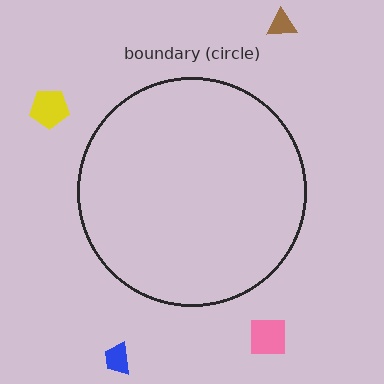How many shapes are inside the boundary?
0 inside, 4 outside.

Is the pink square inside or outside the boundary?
Outside.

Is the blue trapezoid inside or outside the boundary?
Outside.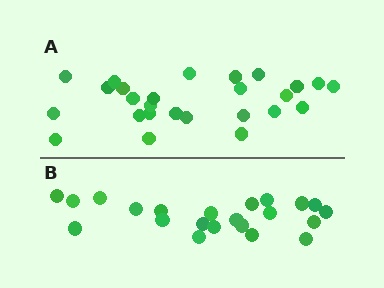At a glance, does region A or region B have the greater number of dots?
Region A (the top region) has more dots.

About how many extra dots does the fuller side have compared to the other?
Region A has about 4 more dots than region B.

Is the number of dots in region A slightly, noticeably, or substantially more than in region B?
Region A has only slightly more — the two regions are fairly close. The ratio is roughly 1.2 to 1.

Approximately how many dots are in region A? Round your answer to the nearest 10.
About 30 dots. (The exact count is 26, which rounds to 30.)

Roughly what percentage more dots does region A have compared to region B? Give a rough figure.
About 20% more.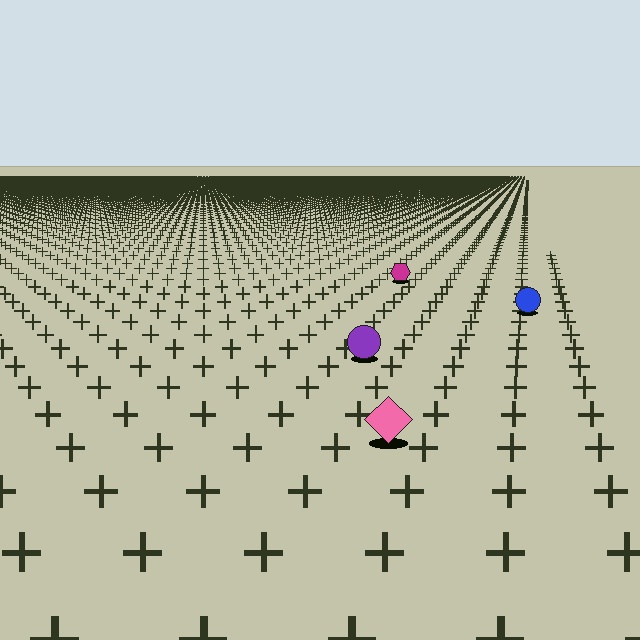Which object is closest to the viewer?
The pink diamond is closest. The texture marks near it are larger and more spread out.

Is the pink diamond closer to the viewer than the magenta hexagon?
Yes. The pink diamond is closer — you can tell from the texture gradient: the ground texture is coarser near it.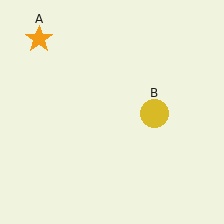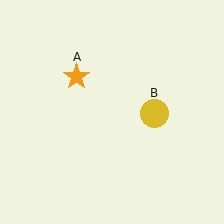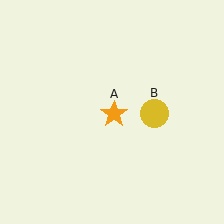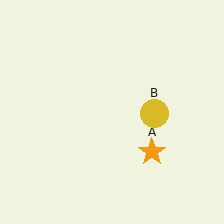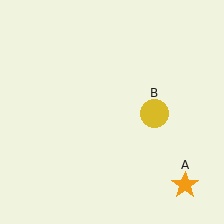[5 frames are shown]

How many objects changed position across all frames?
1 object changed position: orange star (object A).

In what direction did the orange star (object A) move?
The orange star (object A) moved down and to the right.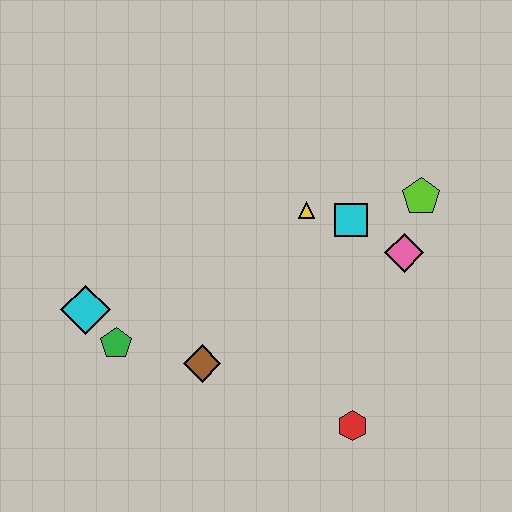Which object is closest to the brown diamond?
The green pentagon is closest to the brown diamond.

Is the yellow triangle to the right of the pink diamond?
No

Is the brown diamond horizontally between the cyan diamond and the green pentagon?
No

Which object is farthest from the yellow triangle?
The cyan diamond is farthest from the yellow triangle.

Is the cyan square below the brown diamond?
No